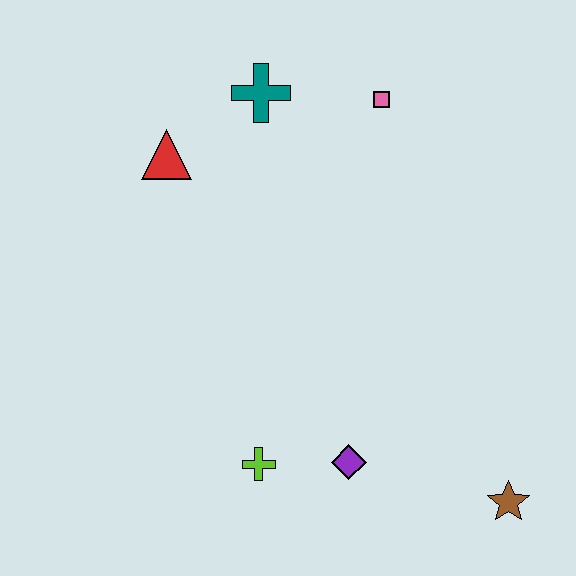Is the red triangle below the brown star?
No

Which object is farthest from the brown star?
The red triangle is farthest from the brown star.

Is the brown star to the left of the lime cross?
No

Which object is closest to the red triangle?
The teal cross is closest to the red triangle.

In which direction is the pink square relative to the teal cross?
The pink square is to the right of the teal cross.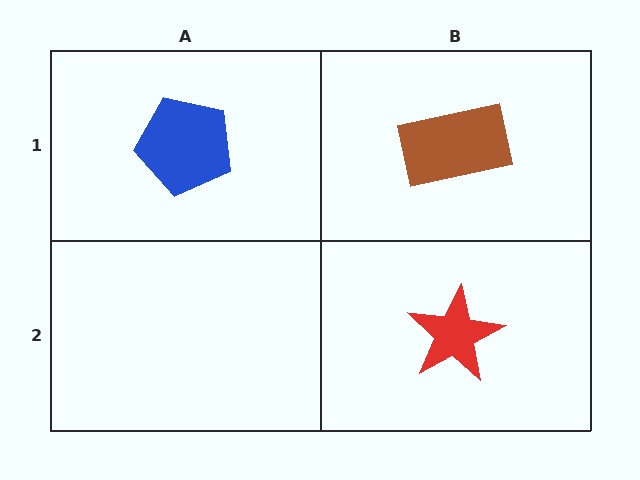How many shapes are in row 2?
1 shape.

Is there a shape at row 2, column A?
No, that cell is empty.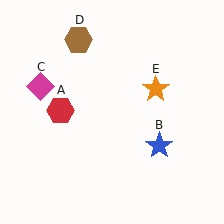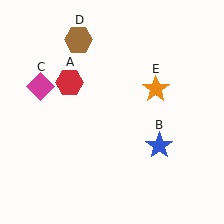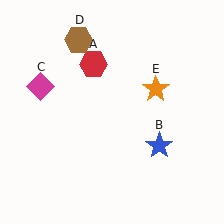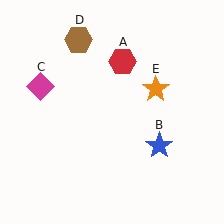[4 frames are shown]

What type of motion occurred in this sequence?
The red hexagon (object A) rotated clockwise around the center of the scene.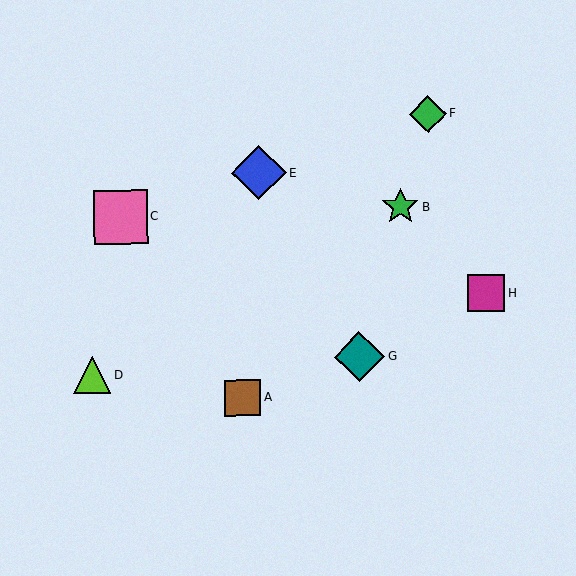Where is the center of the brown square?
The center of the brown square is at (243, 397).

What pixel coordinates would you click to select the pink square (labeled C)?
Click at (121, 217) to select the pink square C.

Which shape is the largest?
The blue diamond (labeled E) is the largest.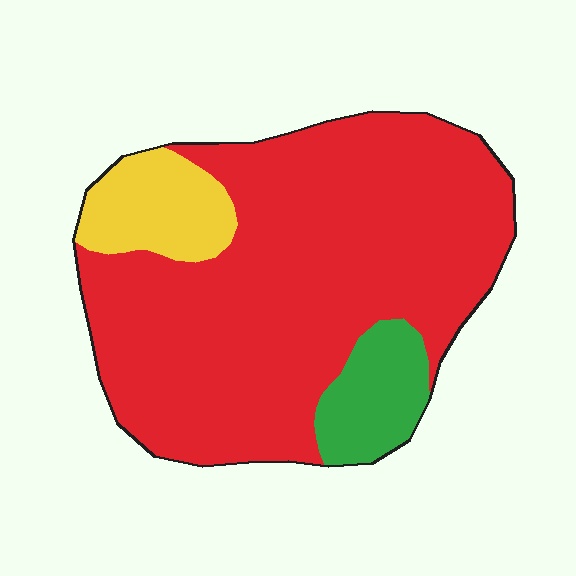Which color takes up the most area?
Red, at roughly 80%.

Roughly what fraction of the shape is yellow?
Yellow covers roughly 10% of the shape.